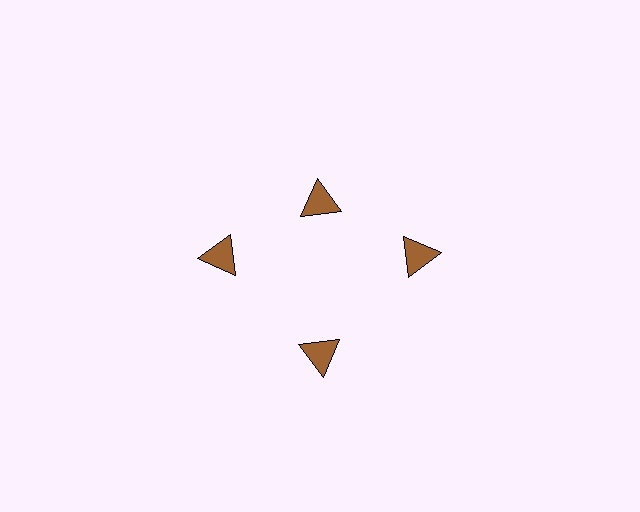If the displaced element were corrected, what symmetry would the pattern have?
It would have 4-fold rotational symmetry — the pattern would map onto itself every 90 degrees.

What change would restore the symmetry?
The symmetry would be restored by moving it outward, back onto the ring so that all 4 triangles sit at equal angles and equal distance from the center.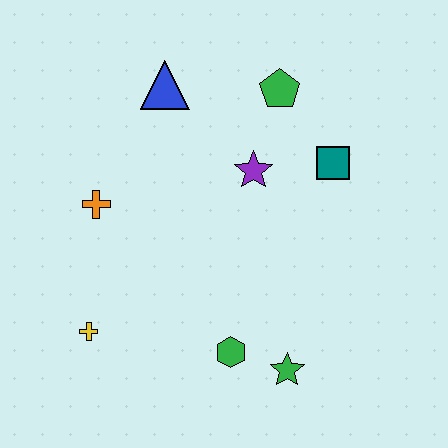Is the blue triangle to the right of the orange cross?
Yes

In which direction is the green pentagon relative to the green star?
The green pentagon is above the green star.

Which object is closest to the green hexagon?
The green star is closest to the green hexagon.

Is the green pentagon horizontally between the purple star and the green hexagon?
No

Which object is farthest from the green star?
The blue triangle is farthest from the green star.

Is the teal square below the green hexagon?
No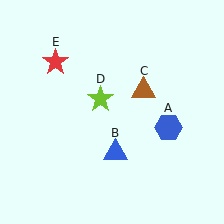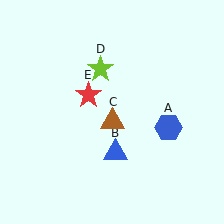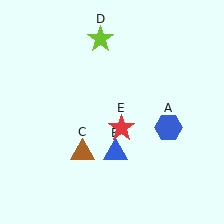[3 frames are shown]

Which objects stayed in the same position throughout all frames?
Blue hexagon (object A) and blue triangle (object B) remained stationary.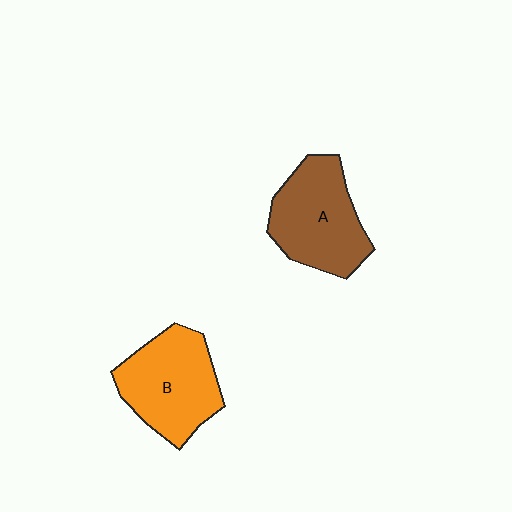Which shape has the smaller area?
Shape B (orange).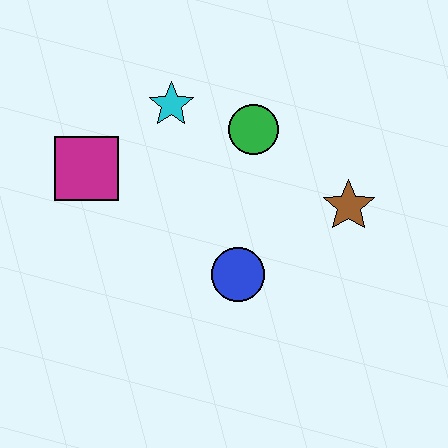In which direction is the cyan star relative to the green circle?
The cyan star is to the left of the green circle.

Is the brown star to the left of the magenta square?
No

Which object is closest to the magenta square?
The cyan star is closest to the magenta square.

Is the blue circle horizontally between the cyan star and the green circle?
Yes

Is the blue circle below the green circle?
Yes